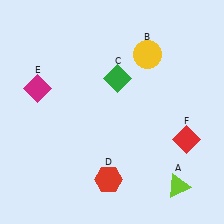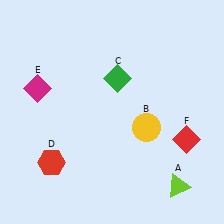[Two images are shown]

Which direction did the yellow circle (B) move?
The yellow circle (B) moved down.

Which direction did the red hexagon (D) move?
The red hexagon (D) moved left.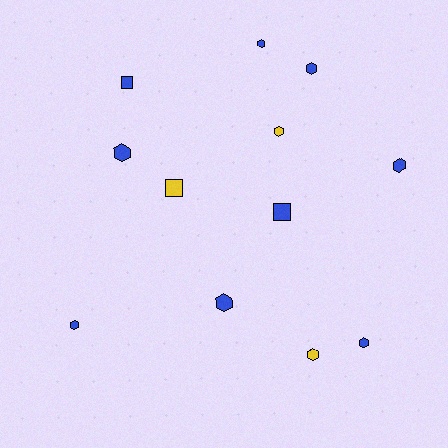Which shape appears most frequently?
Hexagon, with 9 objects.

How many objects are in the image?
There are 12 objects.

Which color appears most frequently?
Blue, with 9 objects.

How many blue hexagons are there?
There are 7 blue hexagons.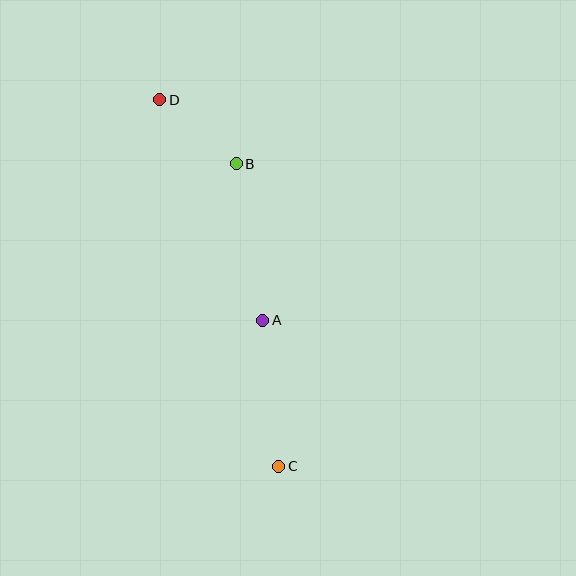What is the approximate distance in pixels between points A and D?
The distance between A and D is approximately 243 pixels.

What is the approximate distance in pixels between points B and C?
The distance between B and C is approximately 306 pixels.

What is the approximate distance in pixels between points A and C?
The distance between A and C is approximately 147 pixels.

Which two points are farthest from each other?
Points C and D are farthest from each other.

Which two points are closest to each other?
Points B and D are closest to each other.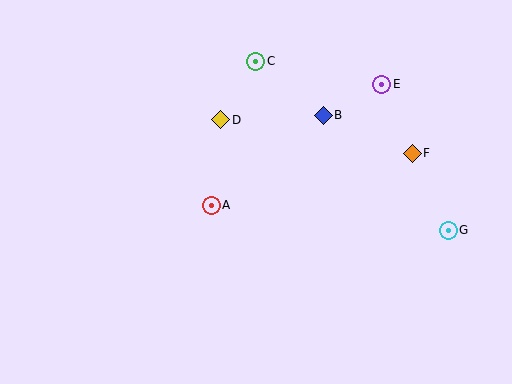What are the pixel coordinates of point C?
Point C is at (256, 61).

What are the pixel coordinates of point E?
Point E is at (382, 84).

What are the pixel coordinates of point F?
Point F is at (412, 153).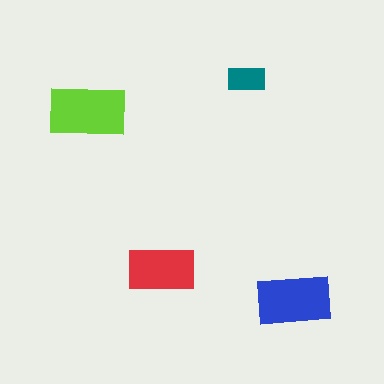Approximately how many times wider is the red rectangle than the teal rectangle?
About 2 times wider.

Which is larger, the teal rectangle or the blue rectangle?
The blue one.